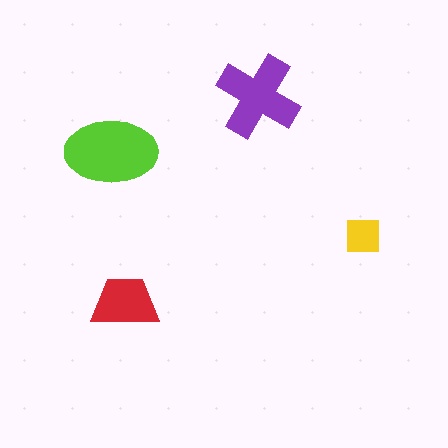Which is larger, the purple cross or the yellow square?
The purple cross.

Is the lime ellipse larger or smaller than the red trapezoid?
Larger.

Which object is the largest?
The lime ellipse.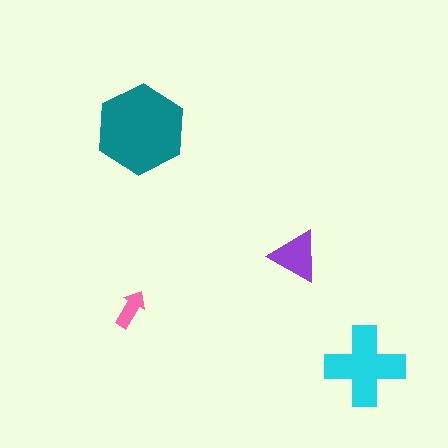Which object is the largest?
The teal hexagon.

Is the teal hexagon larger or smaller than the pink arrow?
Larger.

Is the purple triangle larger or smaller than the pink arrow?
Larger.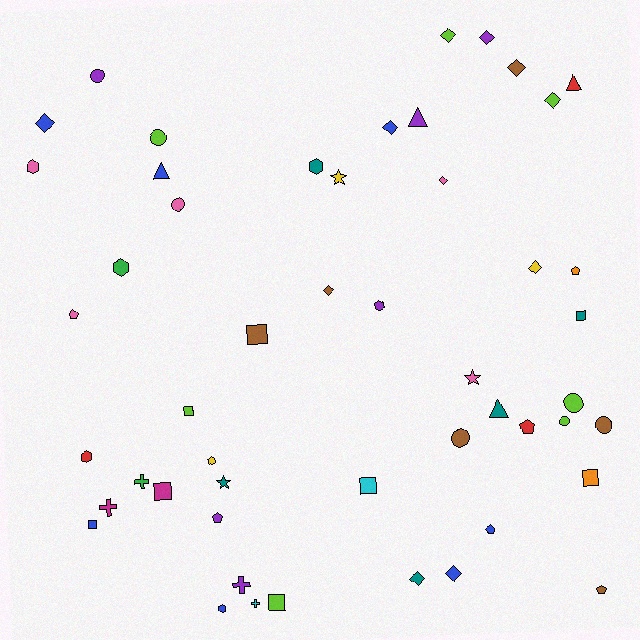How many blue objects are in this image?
There are 7 blue objects.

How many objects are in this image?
There are 50 objects.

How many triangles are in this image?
There are 4 triangles.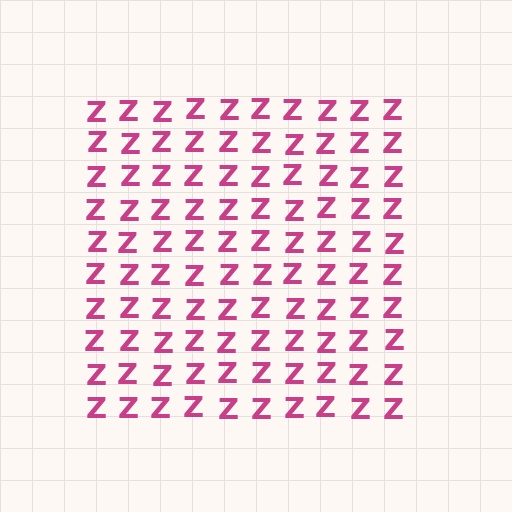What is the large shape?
The large shape is a square.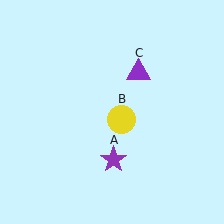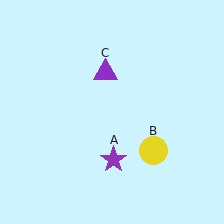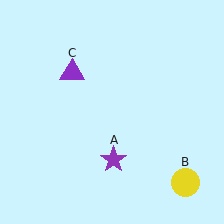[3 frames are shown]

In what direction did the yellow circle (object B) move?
The yellow circle (object B) moved down and to the right.